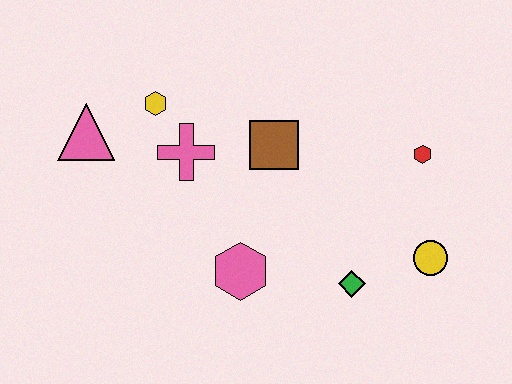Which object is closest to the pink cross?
The yellow hexagon is closest to the pink cross.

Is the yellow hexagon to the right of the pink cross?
No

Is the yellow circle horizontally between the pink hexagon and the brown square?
No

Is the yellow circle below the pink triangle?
Yes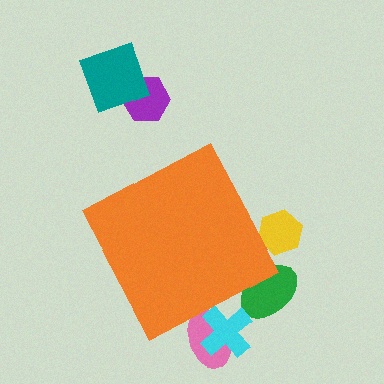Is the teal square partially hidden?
No, the teal square is fully visible.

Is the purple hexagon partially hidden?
No, the purple hexagon is fully visible.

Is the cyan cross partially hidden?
Yes, the cyan cross is partially hidden behind the orange diamond.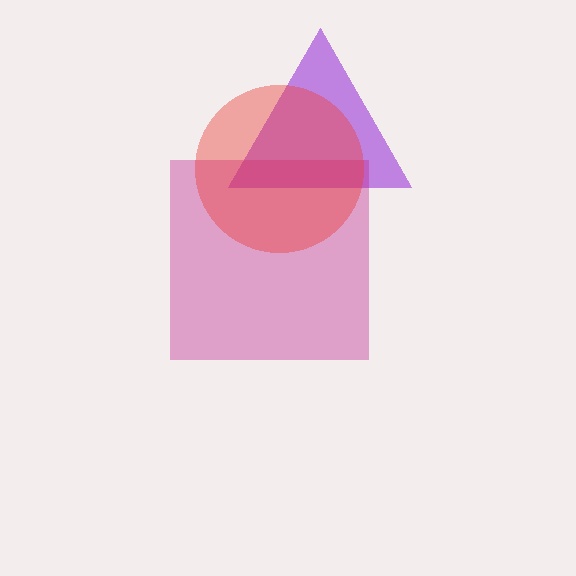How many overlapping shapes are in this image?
There are 3 overlapping shapes in the image.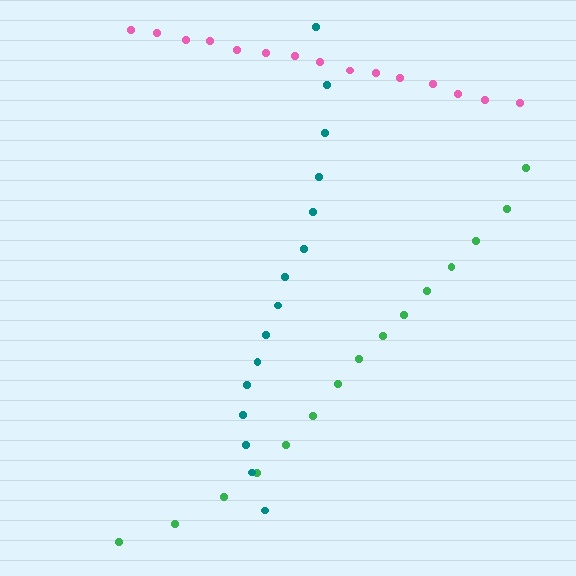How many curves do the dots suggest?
There are 3 distinct paths.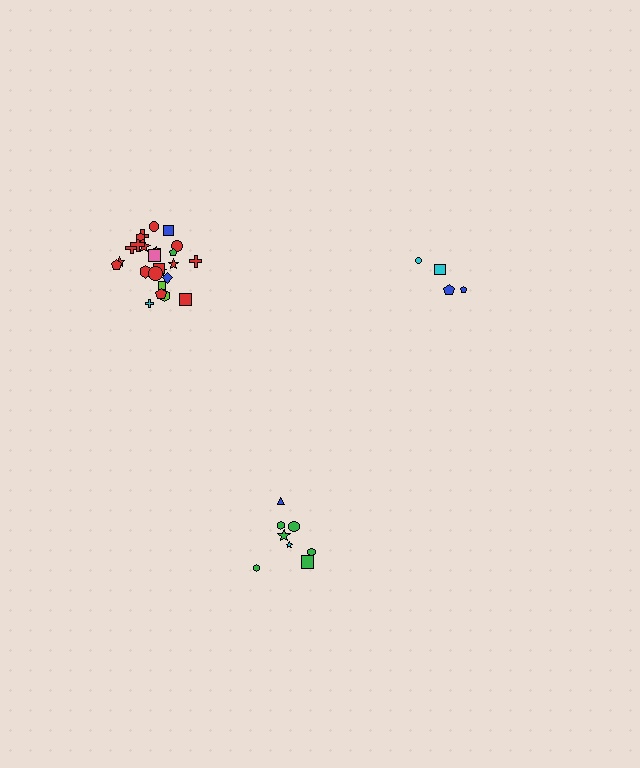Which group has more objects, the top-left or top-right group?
The top-left group.